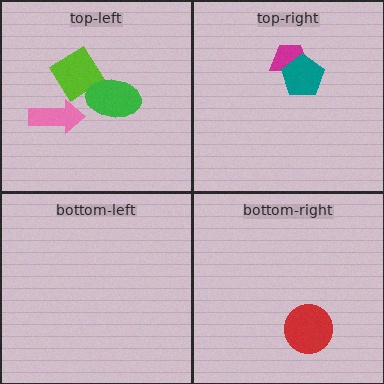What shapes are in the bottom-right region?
The red circle.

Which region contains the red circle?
The bottom-right region.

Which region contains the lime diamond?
The top-left region.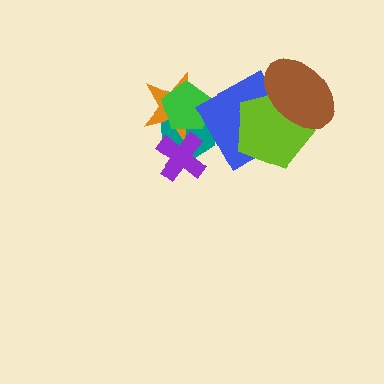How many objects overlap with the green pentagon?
2 objects overlap with the green pentagon.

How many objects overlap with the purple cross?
2 objects overlap with the purple cross.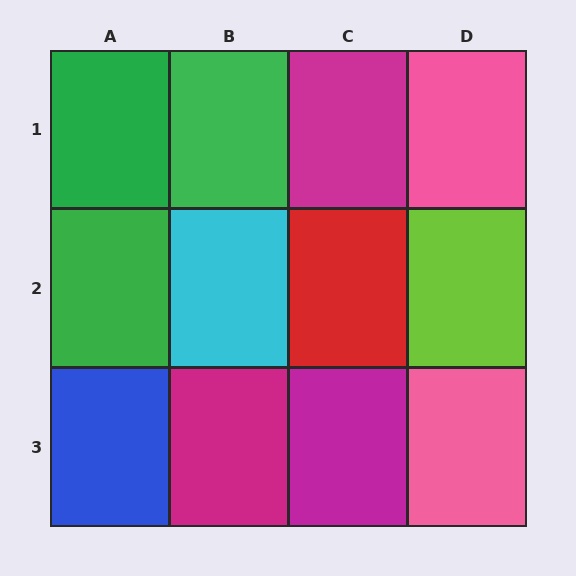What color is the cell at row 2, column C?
Red.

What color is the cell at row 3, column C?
Magenta.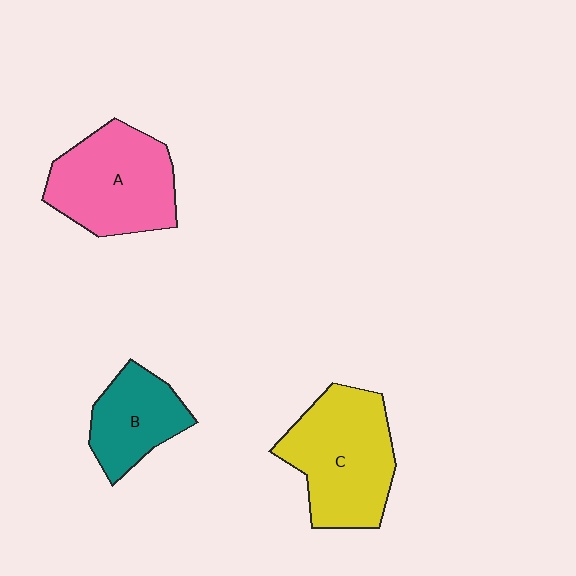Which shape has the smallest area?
Shape B (teal).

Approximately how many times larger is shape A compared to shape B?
Approximately 1.5 times.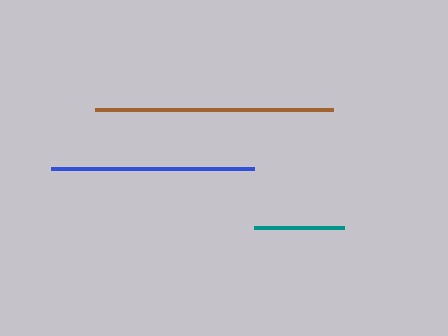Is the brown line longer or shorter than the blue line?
The brown line is longer than the blue line.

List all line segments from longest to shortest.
From longest to shortest: brown, blue, teal.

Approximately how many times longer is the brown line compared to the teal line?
The brown line is approximately 2.7 times the length of the teal line.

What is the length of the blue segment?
The blue segment is approximately 202 pixels long.